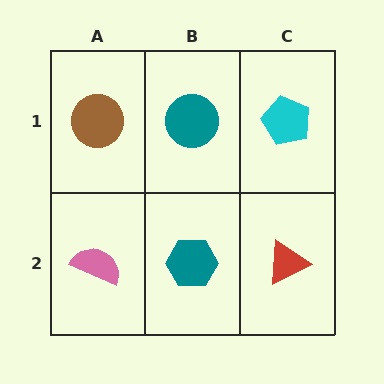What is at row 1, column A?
A brown circle.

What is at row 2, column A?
A pink semicircle.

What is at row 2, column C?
A red triangle.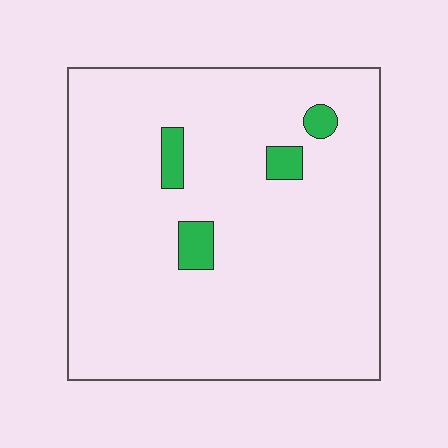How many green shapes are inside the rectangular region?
4.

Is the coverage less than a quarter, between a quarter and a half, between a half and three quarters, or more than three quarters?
Less than a quarter.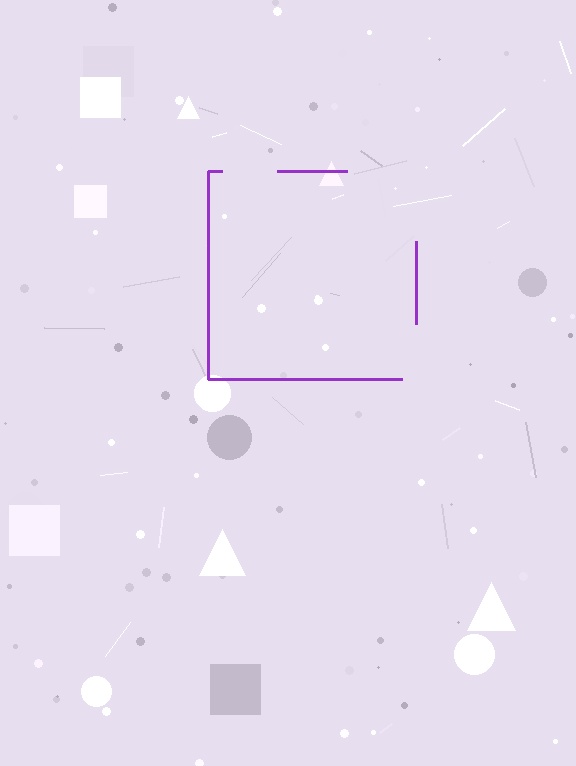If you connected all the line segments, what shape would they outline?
They would outline a square.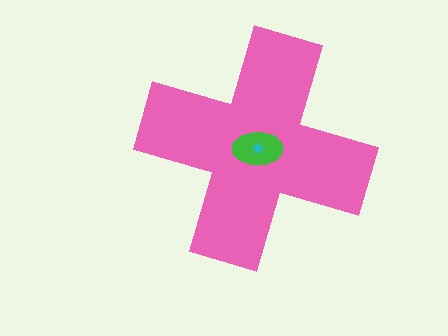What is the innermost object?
The cyan star.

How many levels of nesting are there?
3.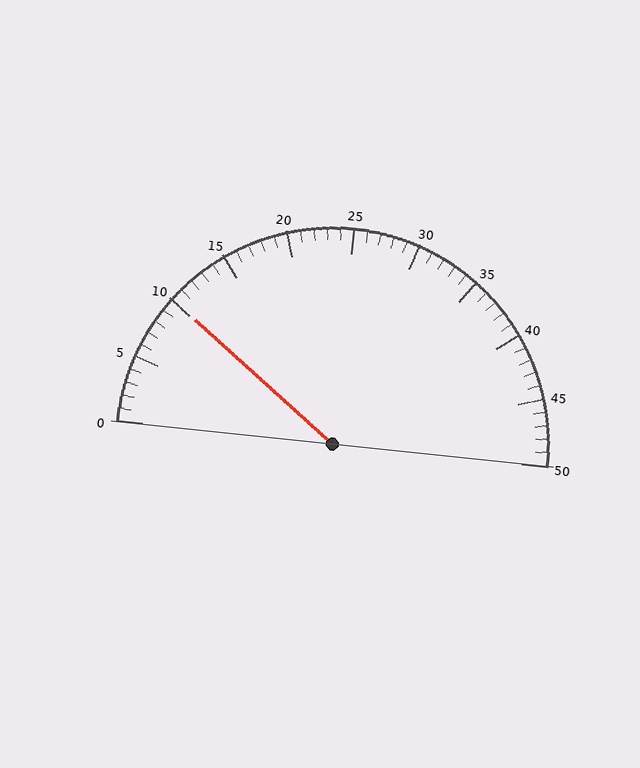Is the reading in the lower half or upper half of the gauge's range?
The reading is in the lower half of the range (0 to 50).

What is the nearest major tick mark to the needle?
The nearest major tick mark is 10.